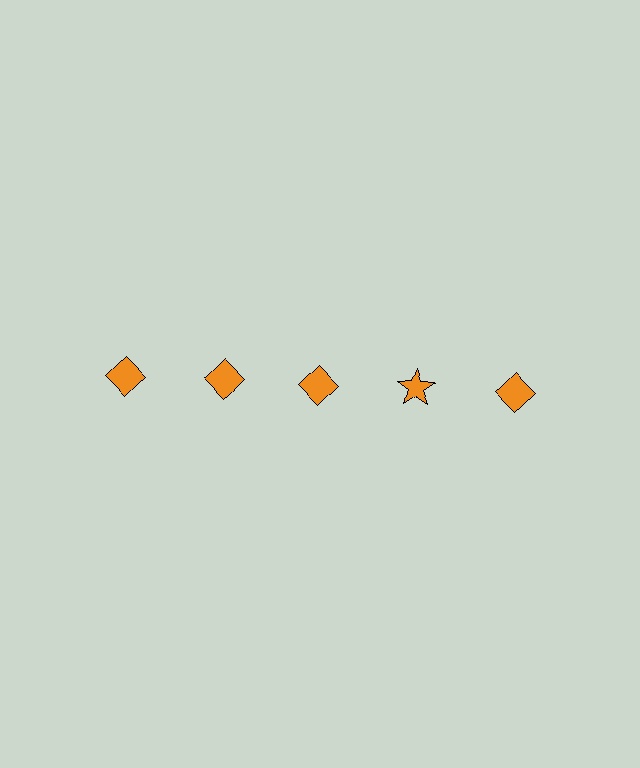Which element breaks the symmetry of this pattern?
The orange star in the top row, second from right column breaks the symmetry. All other shapes are orange diamonds.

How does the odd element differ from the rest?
It has a different shape: star instead of diamond.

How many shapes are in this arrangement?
There are 5 shapes arranged in a grid pattern.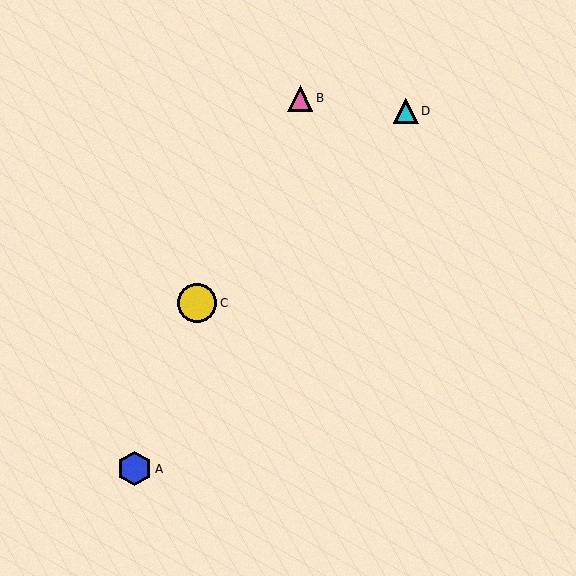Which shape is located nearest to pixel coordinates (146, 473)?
The blue hexagon (labeled A) at (135, 469) is nearest to that location.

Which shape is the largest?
The yellow circle (labeled C) is the largest.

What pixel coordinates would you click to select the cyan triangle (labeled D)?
Click at (406, 111) to select the cyan triangle D.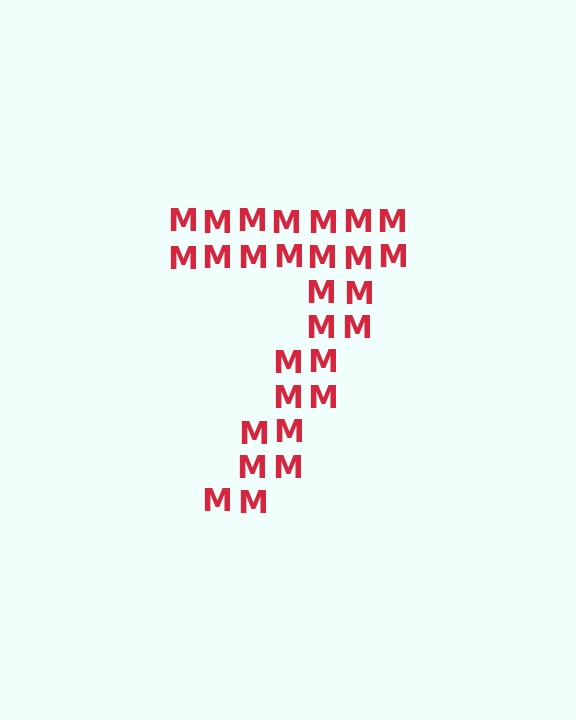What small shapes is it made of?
It is made of small letter M's.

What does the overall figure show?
The overall figure shows the digit 7.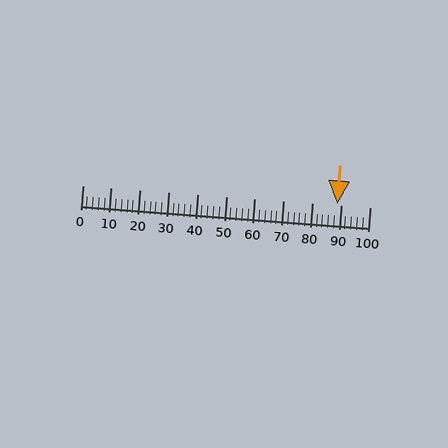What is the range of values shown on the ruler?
The ruler shows values from 0 to 100.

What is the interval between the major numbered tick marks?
The major tick marks are spaced 10 units apart.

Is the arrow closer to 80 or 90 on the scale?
The arrow is closer to 90.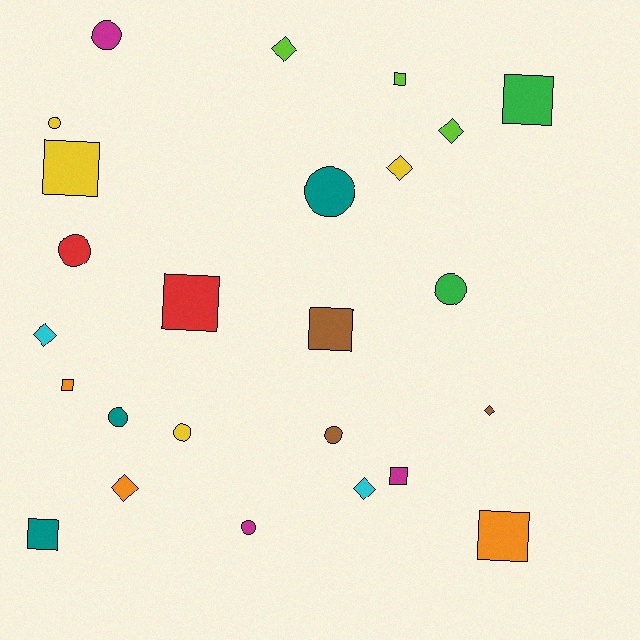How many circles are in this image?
There are 9 circles.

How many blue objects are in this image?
There are no blue objects.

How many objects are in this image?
There are 25 objects.